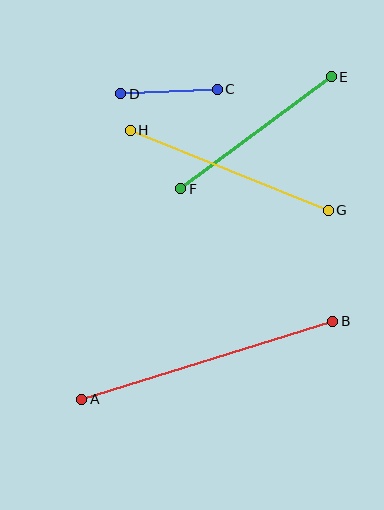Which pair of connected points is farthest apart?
Points A and B are farthest apart.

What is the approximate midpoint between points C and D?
The midpoint is at approximately (169, 92) pixels.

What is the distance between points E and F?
The distance is approximately 187 pixels.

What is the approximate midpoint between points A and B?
The midpoint is at approximately (207, 360) pixels.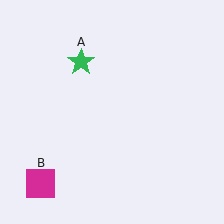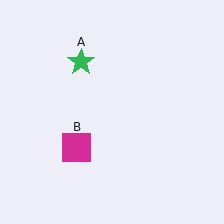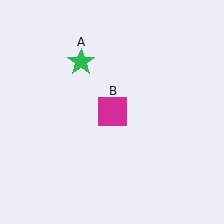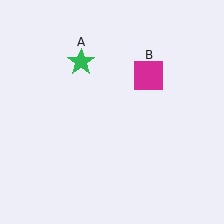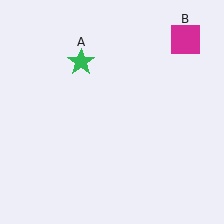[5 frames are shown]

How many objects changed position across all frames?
1 object changed position: magenta square (object B).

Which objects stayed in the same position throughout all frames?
Green star (object A) remained stationary.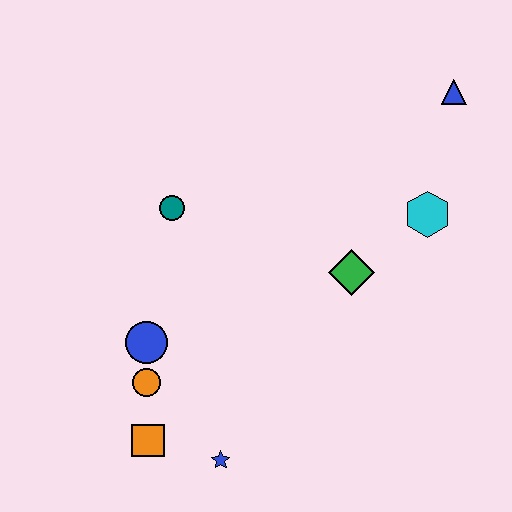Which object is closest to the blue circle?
The orange circle is closest to the blue circle.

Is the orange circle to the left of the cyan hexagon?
Yes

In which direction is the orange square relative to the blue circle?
The orange square is below the blue circle.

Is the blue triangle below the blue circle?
No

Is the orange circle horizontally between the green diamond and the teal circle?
No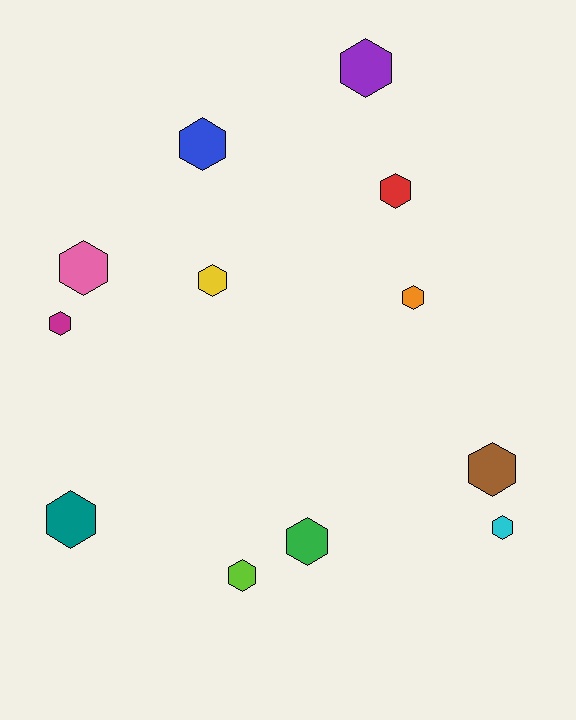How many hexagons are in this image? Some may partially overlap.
There are 12 hexagons.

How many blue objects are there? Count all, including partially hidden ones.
There is 1 blue object.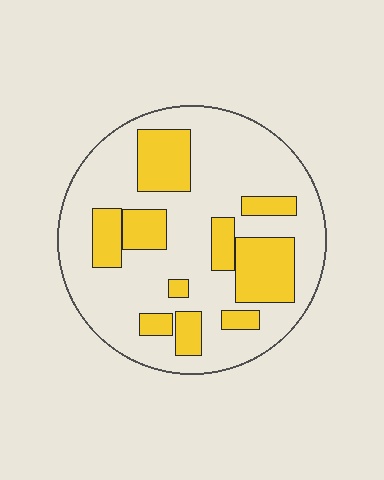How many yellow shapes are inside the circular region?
10.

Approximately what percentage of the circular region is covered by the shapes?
Approximately 30%.